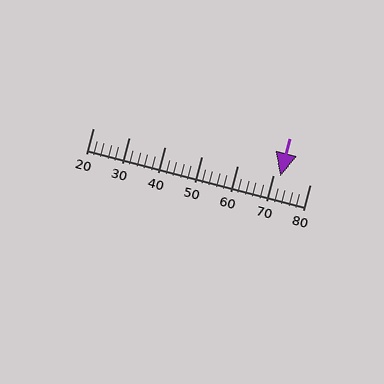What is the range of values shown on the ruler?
The ruler shows values from 20 to 80.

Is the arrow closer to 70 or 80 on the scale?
The arrow is closer to 70.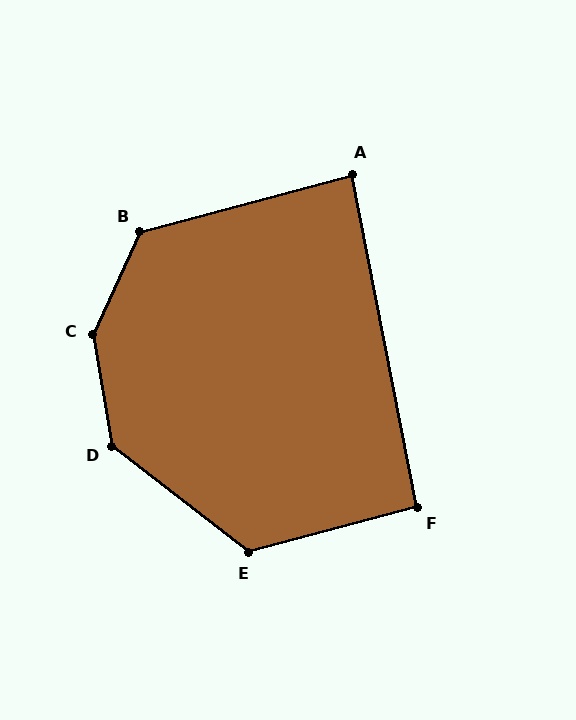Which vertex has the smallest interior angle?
A, at approximately 86 degrees.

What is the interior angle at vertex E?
Approximately 127 degrees (obtuse).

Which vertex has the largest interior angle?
C, at approximately 146 degrees.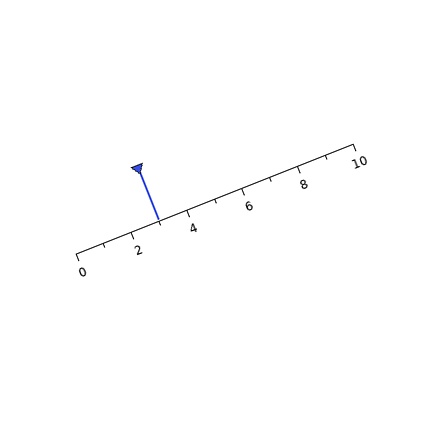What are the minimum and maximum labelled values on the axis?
The axis runs from 0 to 10.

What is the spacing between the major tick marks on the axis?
The major ticks are spaced 2 apart.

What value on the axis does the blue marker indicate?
The marker indicates approximately 3.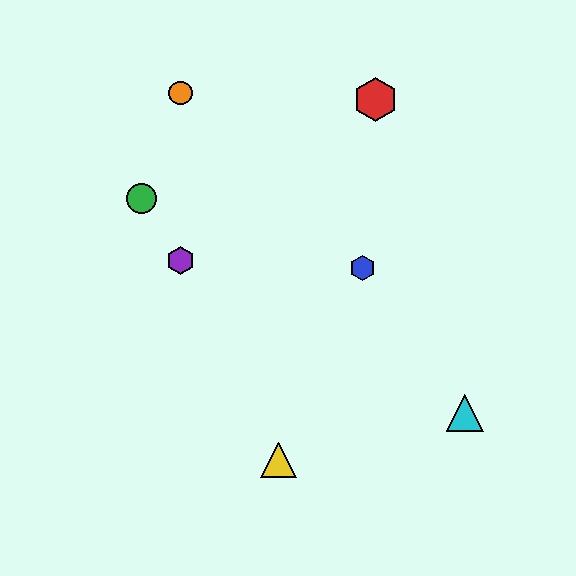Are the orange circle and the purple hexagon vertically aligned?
Yes, both are at x≈181.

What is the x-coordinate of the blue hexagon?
The blue hexagon is at x≈363.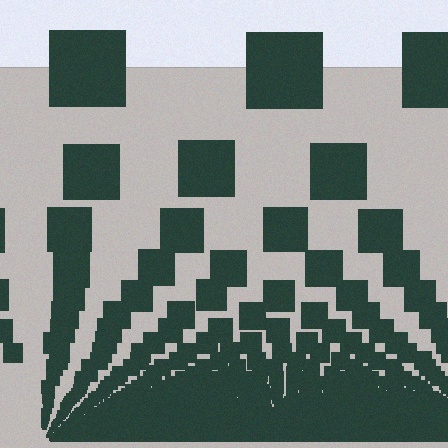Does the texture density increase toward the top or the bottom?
Density increases toward the bottom.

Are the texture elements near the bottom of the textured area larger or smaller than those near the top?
Smaller. The gradient is inverted — elements near the bottom are smaller and denser.